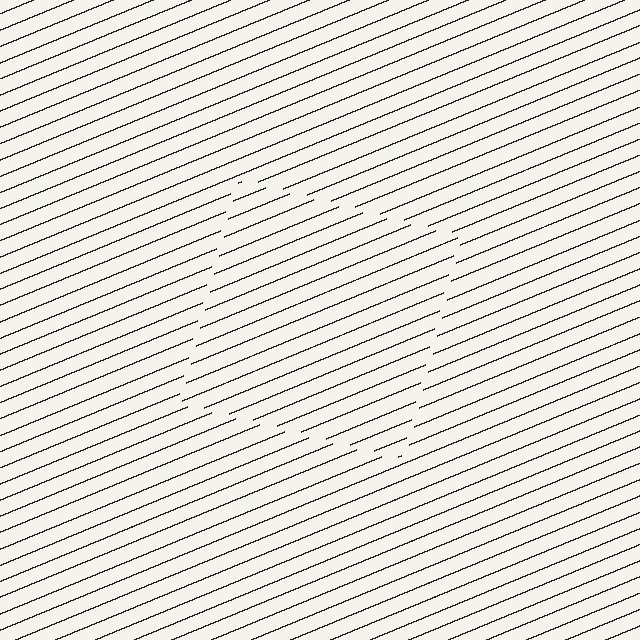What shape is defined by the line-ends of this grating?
An illusory square. The interior of the shape contains the same grating, shifted by half a period — the contour is defined by the phase discontinuity where line-ends from the inner and outer gratings abut.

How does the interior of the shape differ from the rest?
The interior of the shape contains the same grating, shifted by half a period — the contour is defined by the phase discontinuity where line-ends from the inner and outer gratings abut.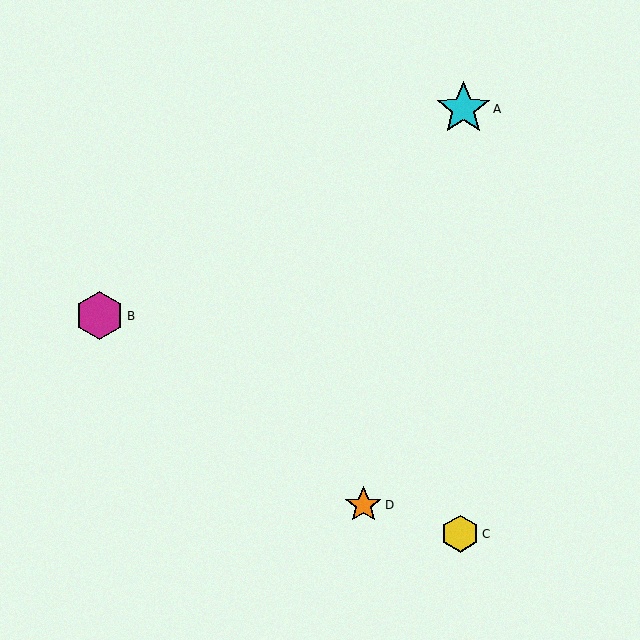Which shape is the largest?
The cyan star (labeled A) is the largest.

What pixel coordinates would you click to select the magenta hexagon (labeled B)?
Click at (99, 316) to select the magenta hexagon B.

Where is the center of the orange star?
The center of the orange star is at (363, 505).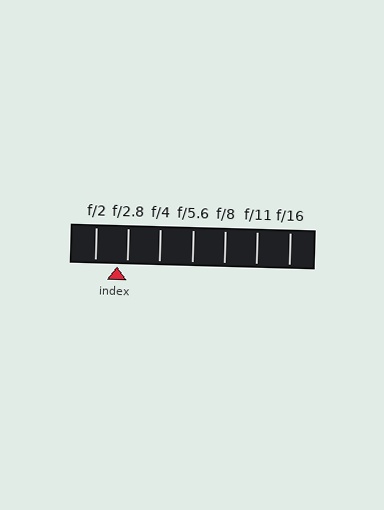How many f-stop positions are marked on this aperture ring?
There are 7 f-stop positions marked.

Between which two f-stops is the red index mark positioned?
The index mark is between f/2 and f/2.8.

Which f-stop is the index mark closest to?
The index mark is closest to f/2.8.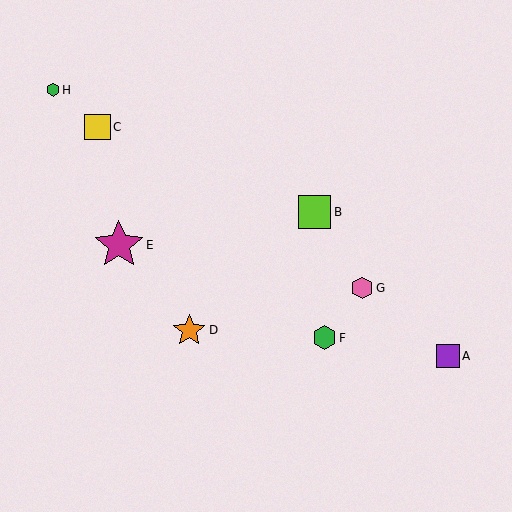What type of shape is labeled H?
Shape H is a green hexagon.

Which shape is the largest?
The magenta star (labeled E) is the largest.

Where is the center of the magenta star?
The center of the magenta star is at (119, 245).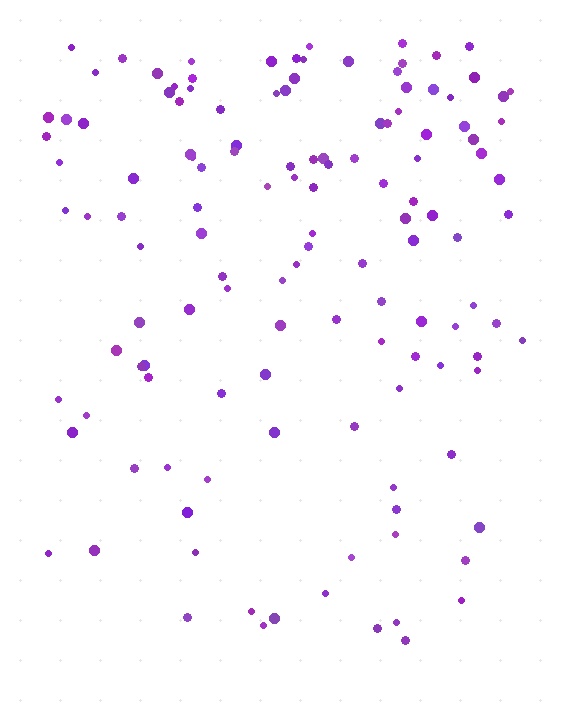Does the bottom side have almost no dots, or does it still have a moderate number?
Still a moderate number, just noticeably fewer than the top.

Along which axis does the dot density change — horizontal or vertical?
Vertical.